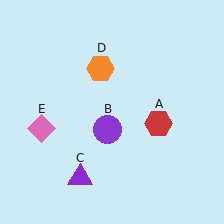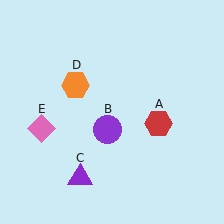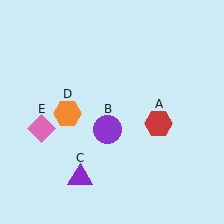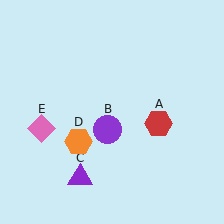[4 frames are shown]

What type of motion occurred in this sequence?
The orange hexagon (object D) rotated counterclockwise around the center of the scene.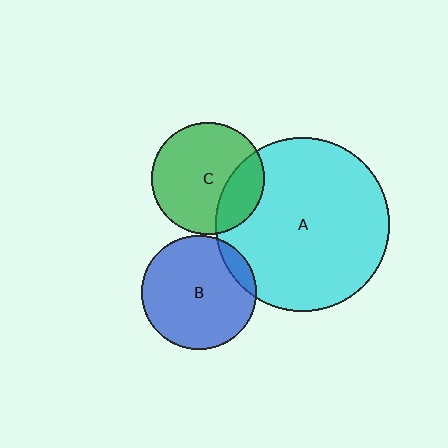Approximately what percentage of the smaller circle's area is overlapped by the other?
Approximately 25%.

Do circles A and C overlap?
Yes.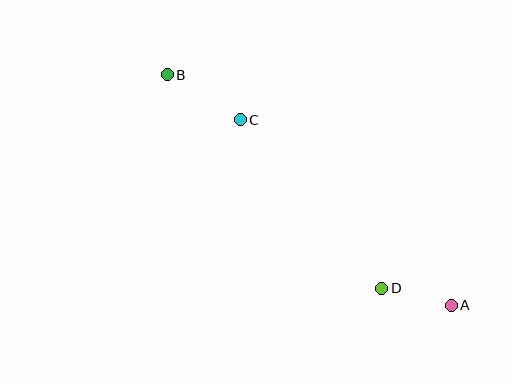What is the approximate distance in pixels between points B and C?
The distance between B and C is approximately 86 pixels.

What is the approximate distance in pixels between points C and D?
The distance between C and D is approximately 220 pixels.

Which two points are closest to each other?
Points A and D are closest to each other.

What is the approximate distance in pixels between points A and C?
The distance between A and C is approximately 281 pixels.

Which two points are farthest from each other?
Points A and B are farthest from each other.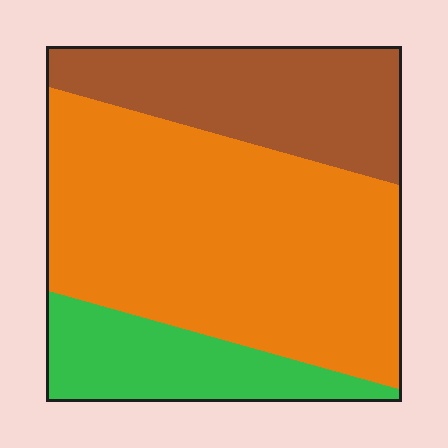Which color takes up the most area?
Orange, at roughly 55%.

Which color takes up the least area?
Green, at roughly 15%.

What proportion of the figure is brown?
Brown takes up about one quarter (1/4) of the figure.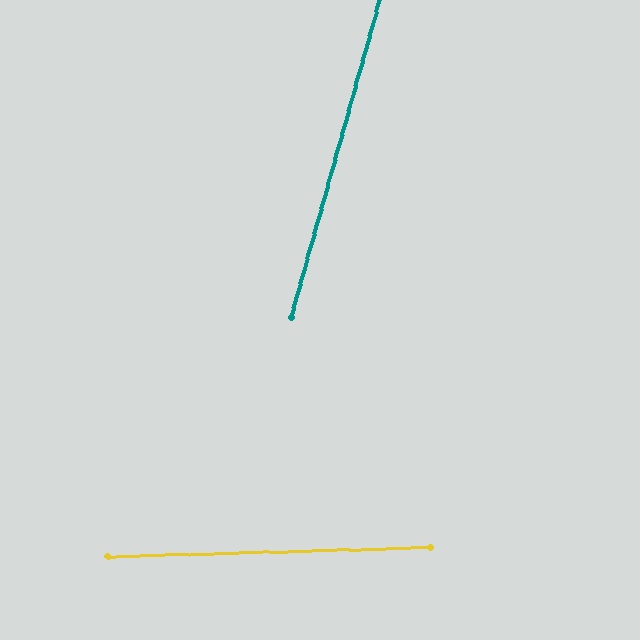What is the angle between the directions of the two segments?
Approximately 73 degrees.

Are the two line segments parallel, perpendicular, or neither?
Neither parallel nor perpendicular — they differ by about 73°.